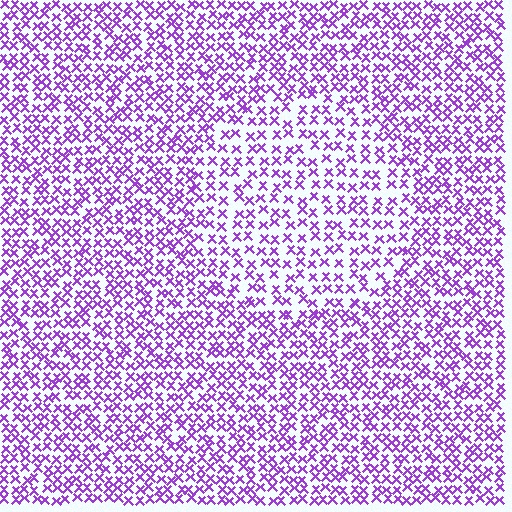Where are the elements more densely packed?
The elements are more densely packed outside the circle boundary.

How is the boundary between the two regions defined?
The boundary is defined by a change in element density (approximately 1.6x ratio). All elements are the same color, size, and shape.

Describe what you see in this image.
The image contains small purple elements arranged at two different densities. A circle-shaped region is visible where the elements are less densely packed than the surrounding area.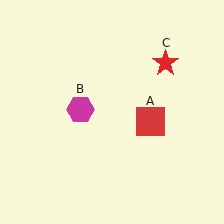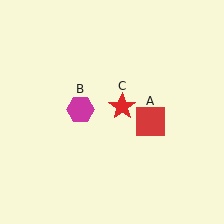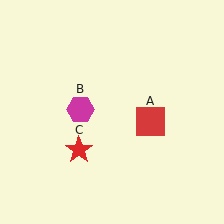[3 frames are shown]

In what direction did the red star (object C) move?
The red star (object C) moved down and to the left.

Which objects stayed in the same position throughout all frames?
Red square (object A) and magenta hexagon (object B) remained stationary.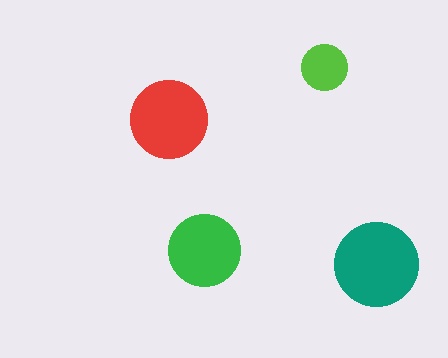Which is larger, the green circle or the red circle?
The red one.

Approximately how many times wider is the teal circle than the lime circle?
About 2 times wider.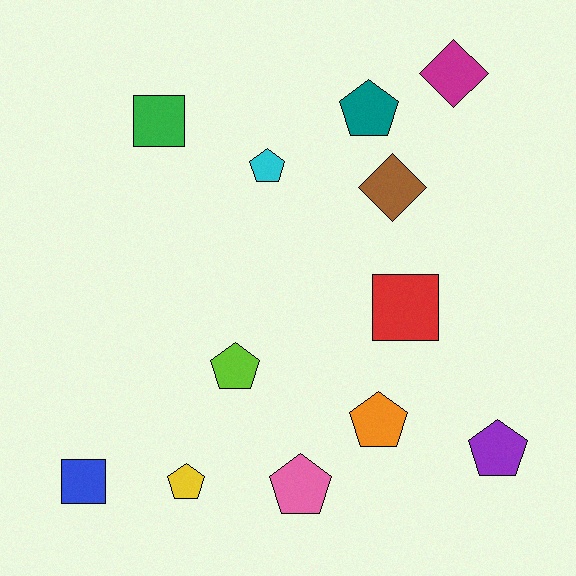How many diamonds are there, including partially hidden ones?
There are 2 diamonds.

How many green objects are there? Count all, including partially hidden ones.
There is 1 green object.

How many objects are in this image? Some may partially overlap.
There are 12 objects.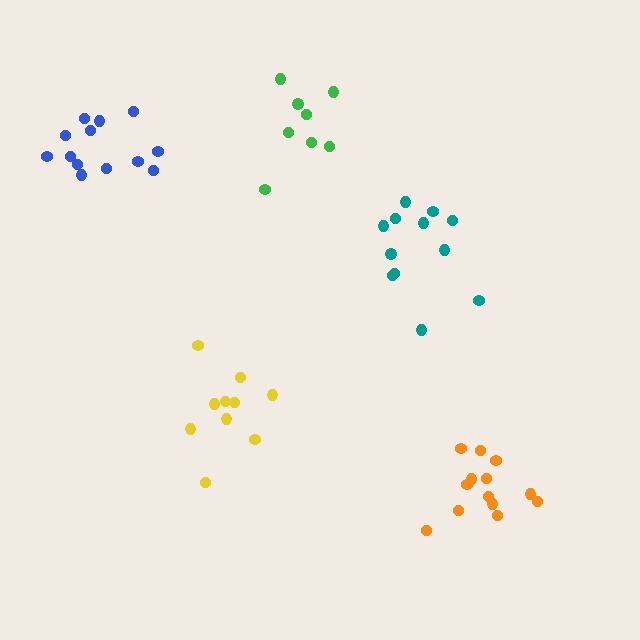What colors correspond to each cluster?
The clusters are colored: teal, green, orange, yellow, blue.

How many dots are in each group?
Group 1: 12 dots, Group 2: 8 dots, Group 3: 13 dots, Group 4: 10 dots, Group 5: 13 dots (56 total).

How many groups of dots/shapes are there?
There are 5 groups.